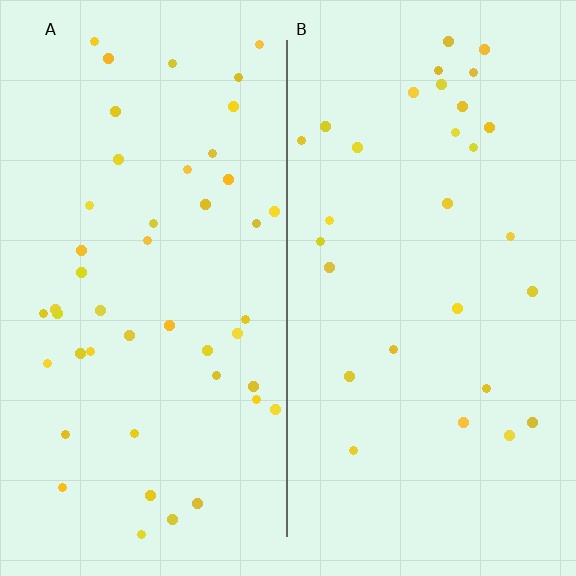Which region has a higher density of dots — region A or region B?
A (the left).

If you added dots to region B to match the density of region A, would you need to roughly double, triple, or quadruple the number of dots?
Approximately double.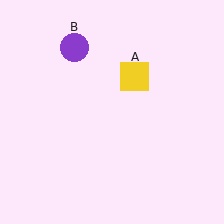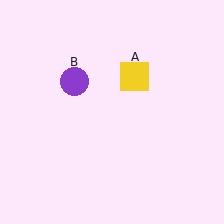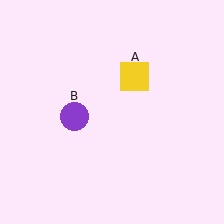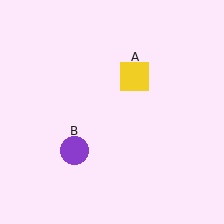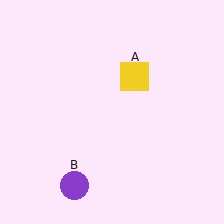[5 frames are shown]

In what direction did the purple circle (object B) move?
The purple circle (object B) moved down.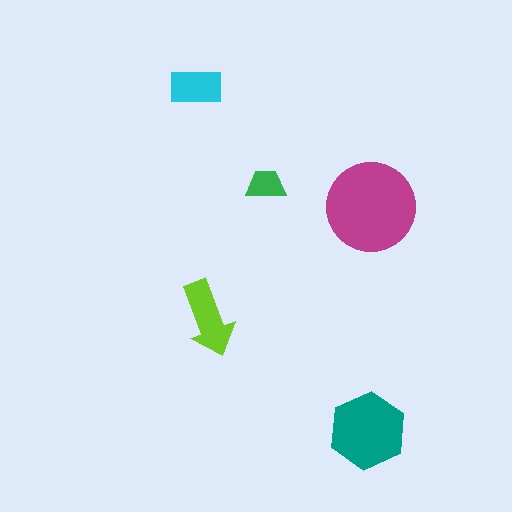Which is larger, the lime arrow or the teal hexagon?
The teal hexagon.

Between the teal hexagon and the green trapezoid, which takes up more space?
The teal hexagon.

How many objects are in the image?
There are 5 objects in the image.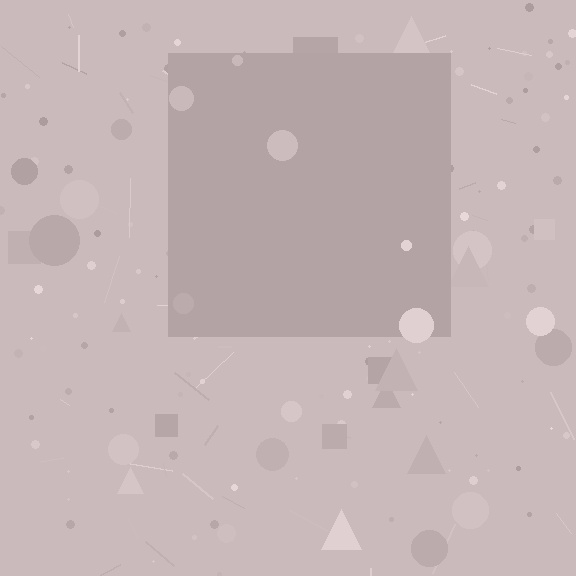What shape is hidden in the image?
A square is hidden in the image.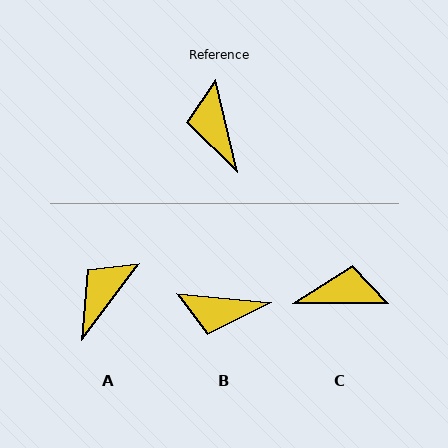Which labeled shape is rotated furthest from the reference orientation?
C, about 103 degrees away.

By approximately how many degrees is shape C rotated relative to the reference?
Approximately 103 degrees clockwise.